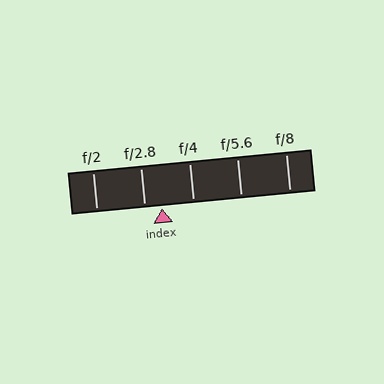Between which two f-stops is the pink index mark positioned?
The index mark is between f/2.8 and f/4.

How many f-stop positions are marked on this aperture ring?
There are 5 f-stop positions marked.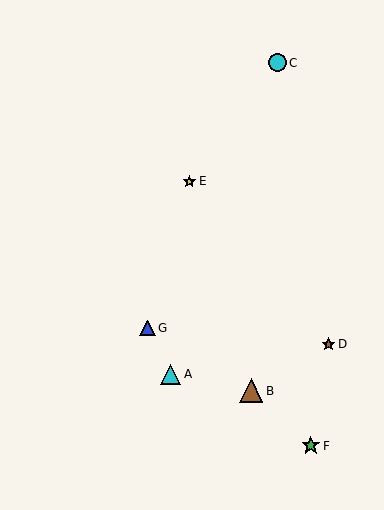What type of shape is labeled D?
Shape D is a brown star.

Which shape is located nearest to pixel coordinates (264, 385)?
The brown triangle (labeled B) at (251, 391) is nearest to that location.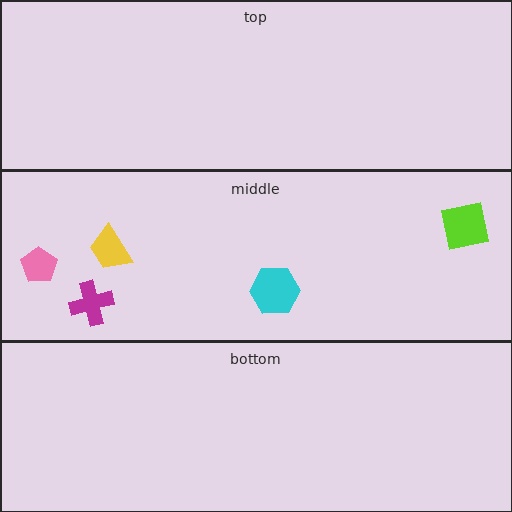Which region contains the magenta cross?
The middle region.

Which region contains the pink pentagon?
The middle region.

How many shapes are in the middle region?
5.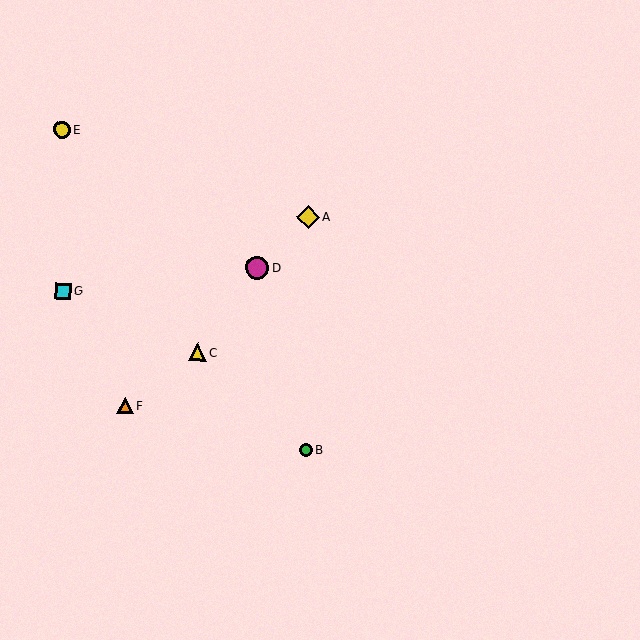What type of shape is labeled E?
Shape E is a yellow circle.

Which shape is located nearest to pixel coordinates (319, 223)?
The yellow diamond (labeled A) at (308, 217) is nearest to that location.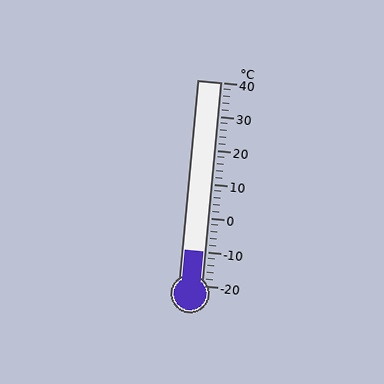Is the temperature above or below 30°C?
The temperature is below 30°C.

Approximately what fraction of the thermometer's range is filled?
The thermometer is filled to approximately 15% of its range.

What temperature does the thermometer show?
The thermometer shows approximately -10°C.